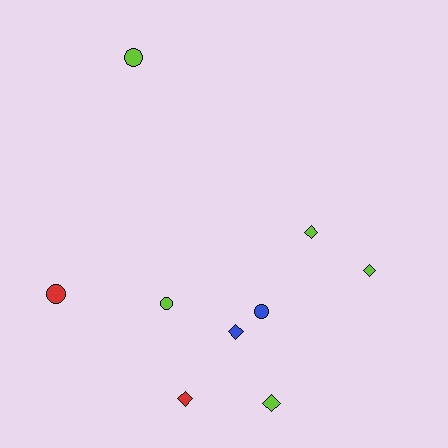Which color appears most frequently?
Lime, with 5 objects.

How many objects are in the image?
There are 9 objects.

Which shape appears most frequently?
Diamond, with 5 objects.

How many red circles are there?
There is 1 red circle.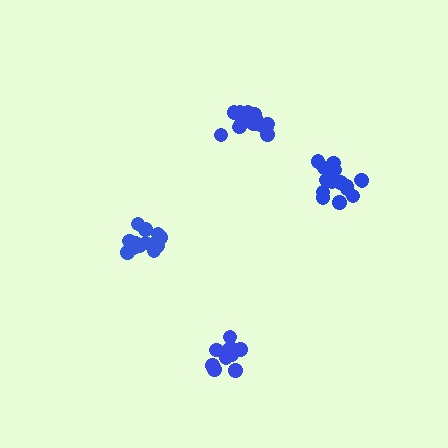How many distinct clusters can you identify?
There are 4 distinct clusters.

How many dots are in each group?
Group 1: 12 dots, Group 2: 14 dots, Group 3: 15 dots, Group 4: 17 dots (58 total).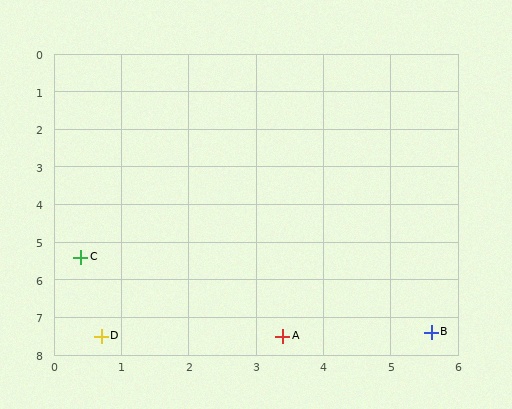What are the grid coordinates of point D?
Point D is at approximately (0.7, 7.5).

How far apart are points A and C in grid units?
Points A and C are about 3.7 grid units apart.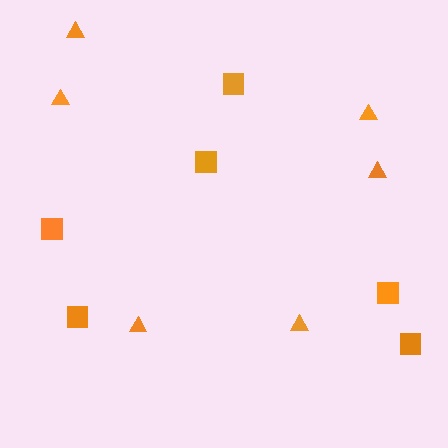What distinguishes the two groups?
There are 2 groups: one group of squares (6) and one group of triangles (6).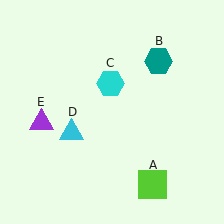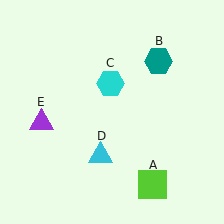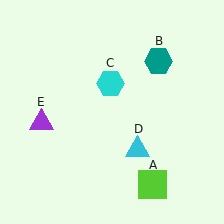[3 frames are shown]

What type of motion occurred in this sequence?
The cyan triangle (object D) rotated counterclockwise around the center of the scene.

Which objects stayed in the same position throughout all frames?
Lime square (object A) and teal hexagon (object B) and cyan hexagon (object C) and purple triangle (object E) remained stationary.